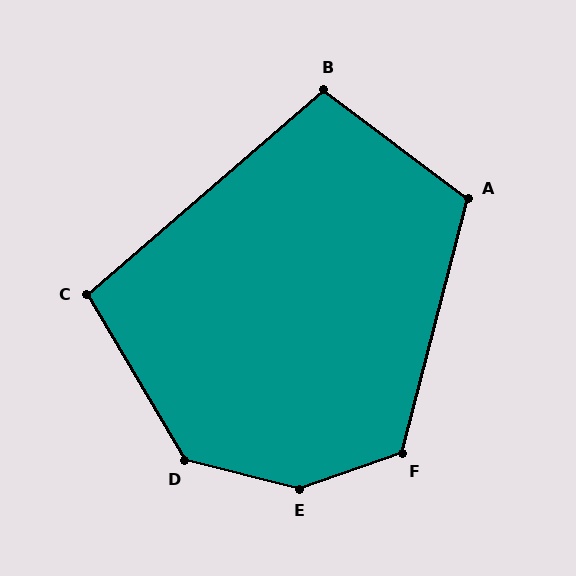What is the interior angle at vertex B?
Approximately 102 degrees (obtuse).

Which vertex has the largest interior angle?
E, at approximately 147 degrees.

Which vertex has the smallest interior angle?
C, at approximately 100 degrees.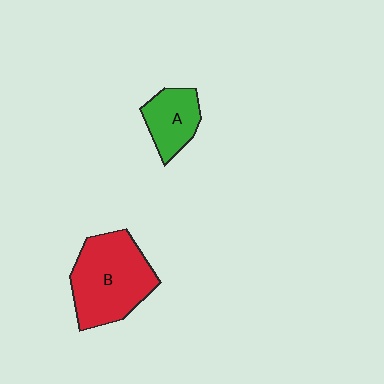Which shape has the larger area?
Shape B (red).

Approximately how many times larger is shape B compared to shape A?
Approximately 2.0 times.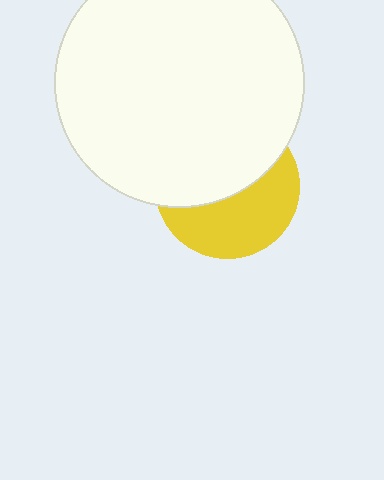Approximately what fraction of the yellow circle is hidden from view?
Roughly 53% of the yellow circle is hidden behind the white circle.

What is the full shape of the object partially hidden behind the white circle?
The partially hidden object is a yellow circle.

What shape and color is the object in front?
The object in front is a white circle.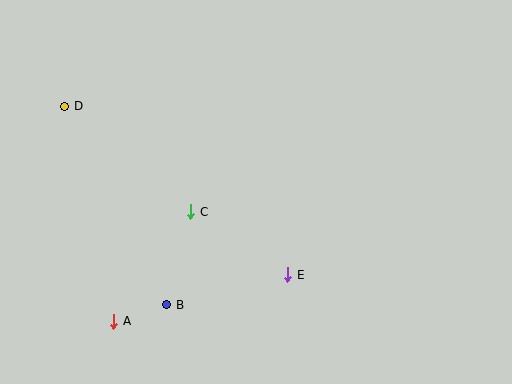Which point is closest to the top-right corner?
Point E is closest to the top-right corner.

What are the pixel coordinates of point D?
Point D is at (65, 106).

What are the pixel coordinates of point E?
Point E is at (288, 275).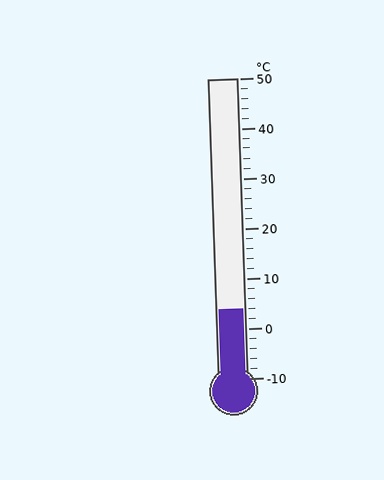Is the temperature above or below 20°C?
The temperature is below 20°C.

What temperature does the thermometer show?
The thermometer shows approximately 4°C.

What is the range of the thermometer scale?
The thermometer scale ranges from -10°C to 50°C.